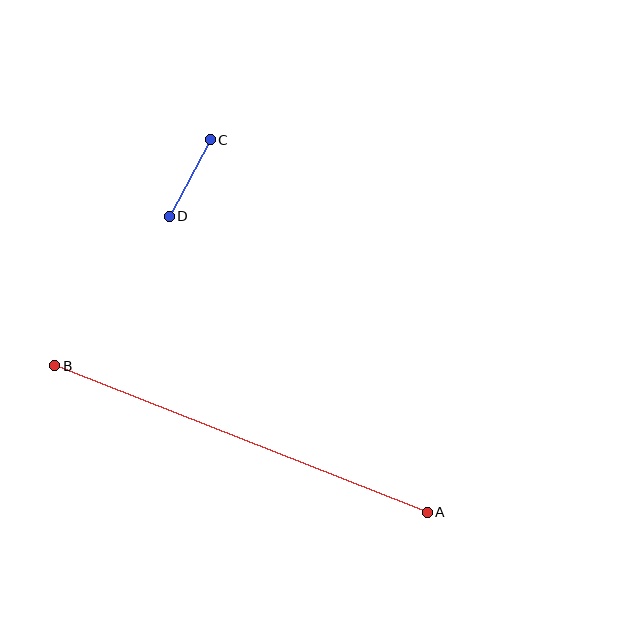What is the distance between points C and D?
The distance is approximately 87 pixels.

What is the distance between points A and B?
The distance is approximately 401 pixels.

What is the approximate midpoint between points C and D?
The midpoint is at approximately (190, 178) pixels.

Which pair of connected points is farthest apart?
Points A and B are farthest apart.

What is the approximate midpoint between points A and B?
The midpoint is at approximately (241, 439) pixels.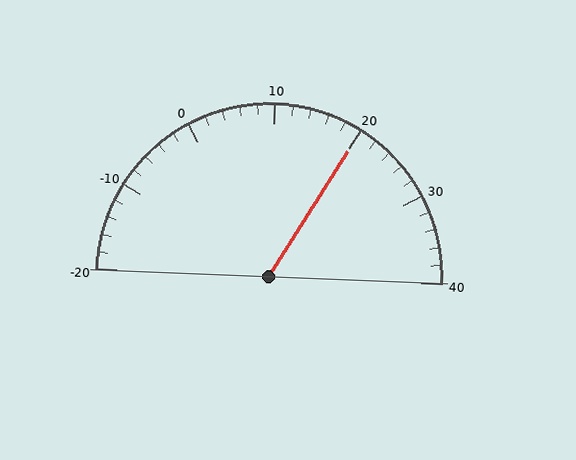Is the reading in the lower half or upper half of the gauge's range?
The reading is in the upper half of the range (-20 to 40).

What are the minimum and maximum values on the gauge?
The gauge ranges from -20 to 40.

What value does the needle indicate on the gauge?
The needle indicates approximately 20.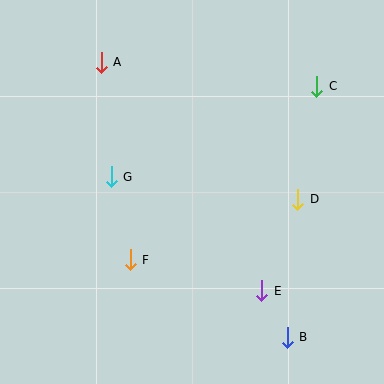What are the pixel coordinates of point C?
Point C is at (317, 86).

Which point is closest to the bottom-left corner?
Point F is closest to the bottom-left corner.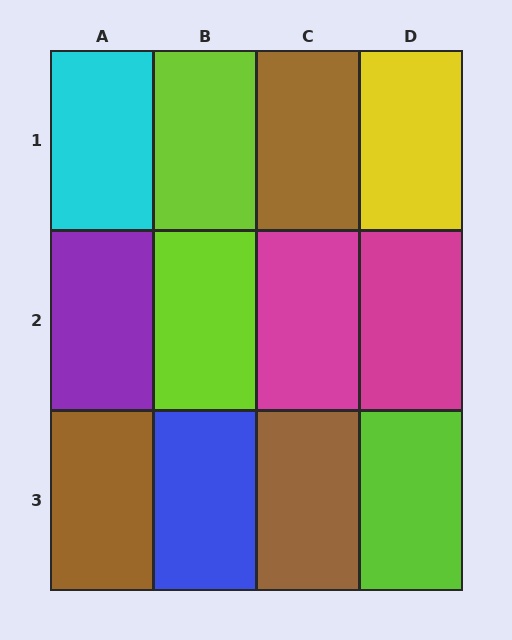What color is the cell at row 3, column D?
Lime.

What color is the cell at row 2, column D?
Magenta.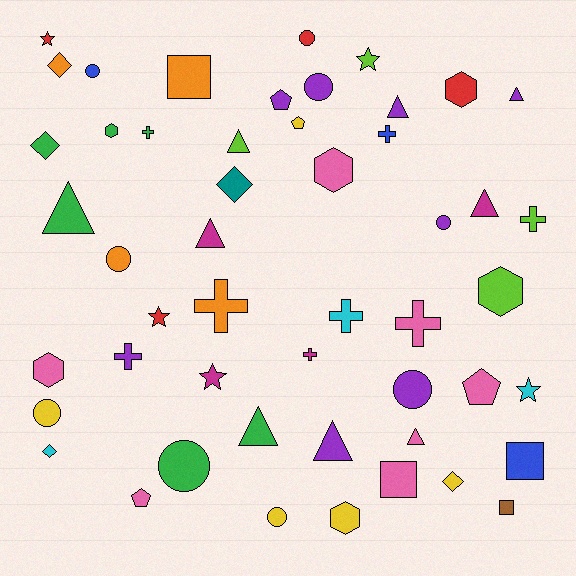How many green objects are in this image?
There are 6 green objects.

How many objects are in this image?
There are 50 objects.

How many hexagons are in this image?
There are 6 hexagons.